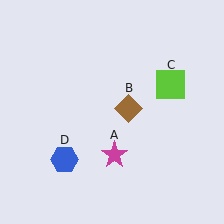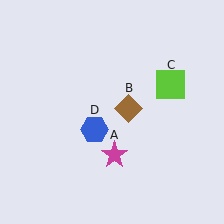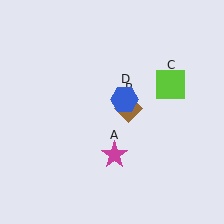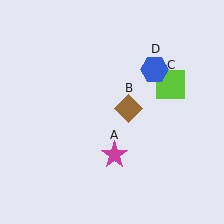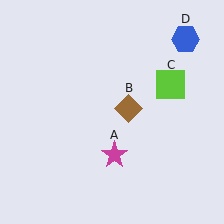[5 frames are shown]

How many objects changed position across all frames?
1 object changed position: blue hexagon (object D).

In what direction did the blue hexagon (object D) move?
The blue hexagon (object D) moved up and to the right.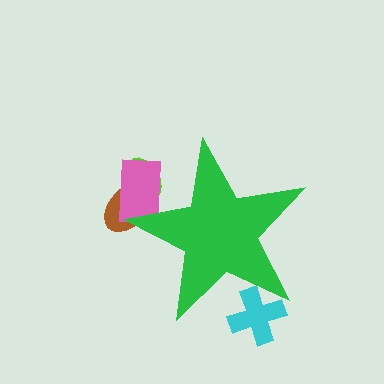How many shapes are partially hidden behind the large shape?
4 shapes are partially hidden.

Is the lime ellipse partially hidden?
Yes, the lime ellipse is partially hidden behind the green star.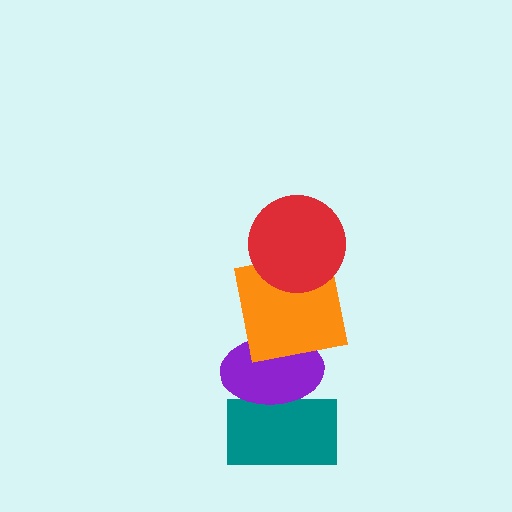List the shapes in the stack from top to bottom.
From top to bottom: the red circle, the orange square, the purple ellipse, the teal rectangle.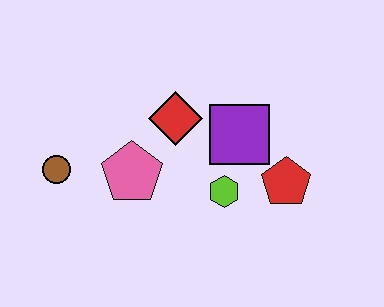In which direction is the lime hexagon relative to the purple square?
The lime hexagon is below the purple square.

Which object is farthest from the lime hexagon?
The brown circle is farthest from the lime hexagon.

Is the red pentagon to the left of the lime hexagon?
No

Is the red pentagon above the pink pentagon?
No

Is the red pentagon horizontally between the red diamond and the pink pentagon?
No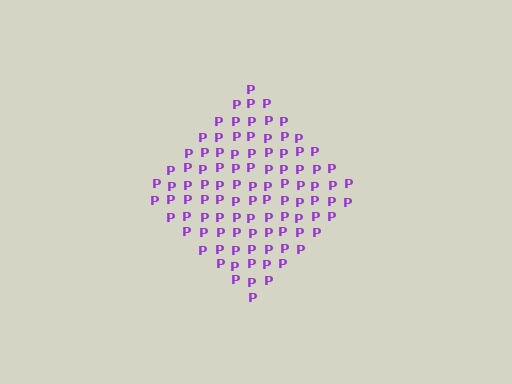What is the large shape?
The large shape is a diamond.